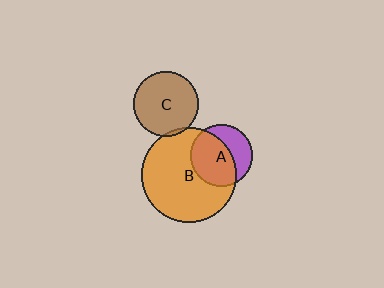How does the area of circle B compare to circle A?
Approximately 2.3 times.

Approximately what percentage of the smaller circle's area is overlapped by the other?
Approximately 5%.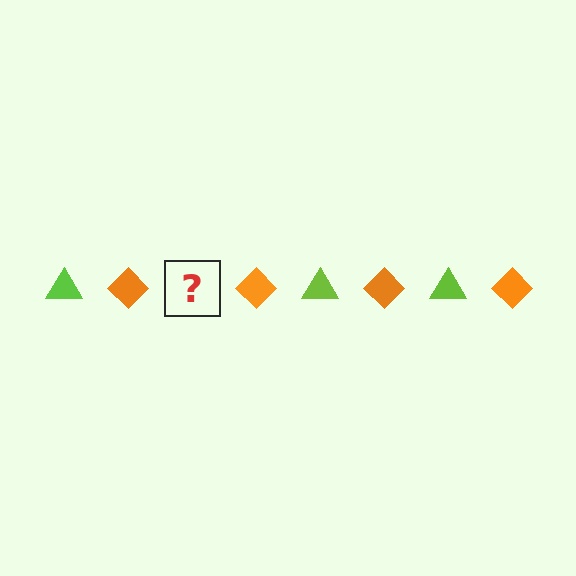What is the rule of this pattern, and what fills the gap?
The rule is that the pattern alternates between lime triangle and orange diamond. The gap should be filled with a lime triangle.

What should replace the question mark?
The question mark should be replaced with a lime triangle.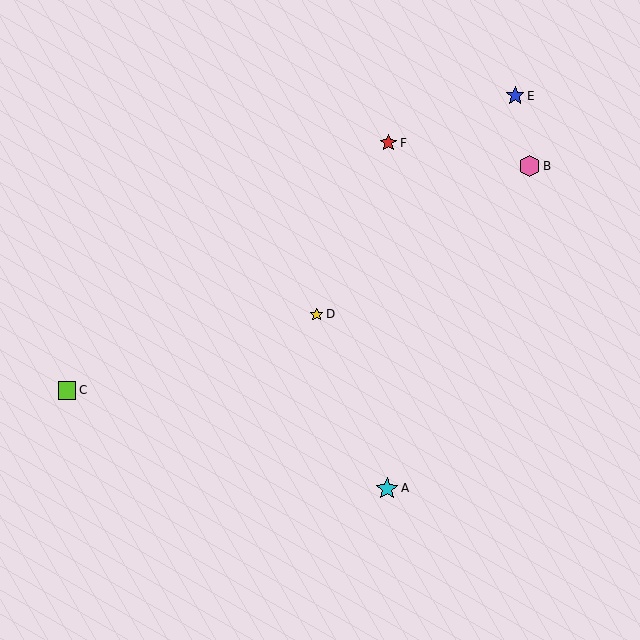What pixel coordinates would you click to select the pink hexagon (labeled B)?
Click at (530, 166) to select the pink hexagon B.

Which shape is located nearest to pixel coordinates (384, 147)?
The red star (labeled F) at (388, 143) is nearest to that location.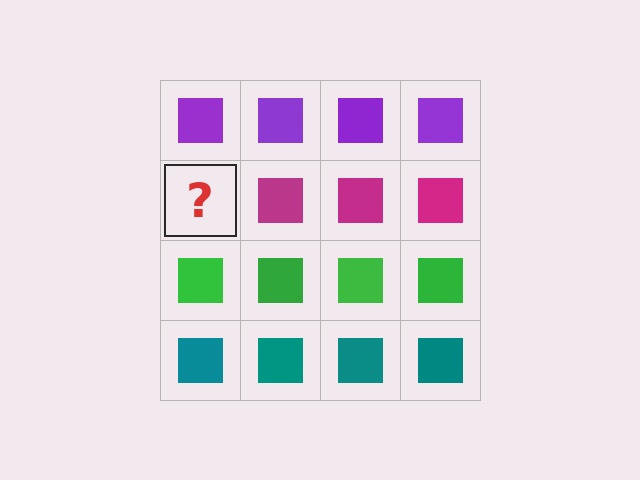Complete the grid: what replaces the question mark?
The question mark should be replaced with a magenta square.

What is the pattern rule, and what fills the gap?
The rule is that each row has a consistent color. The gap should be filled with a magenta square.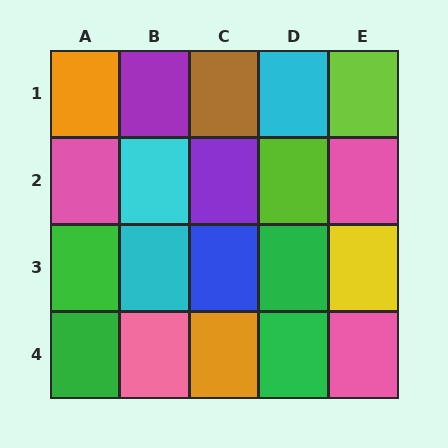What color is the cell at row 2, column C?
Purple.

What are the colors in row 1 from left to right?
Orange, purple, brown, cyan, lime.